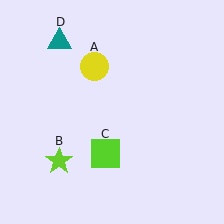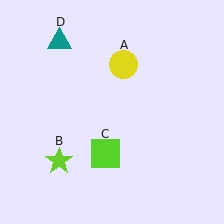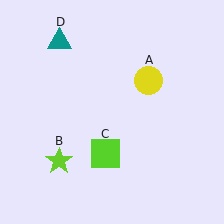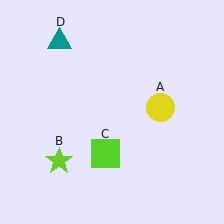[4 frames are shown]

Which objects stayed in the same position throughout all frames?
Lime star (object B) and lime square (object C) and teal triangle (object D) remained stationary.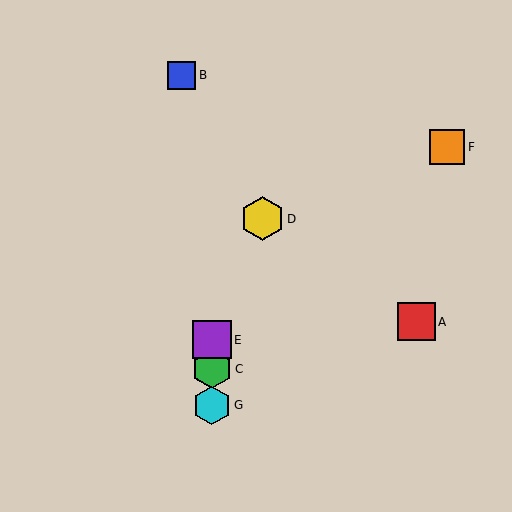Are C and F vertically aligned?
No, C is at x≈212 and F is at x≈447.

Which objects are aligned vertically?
Objects C, E, G are aligned vertically.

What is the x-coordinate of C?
Object C is at x≈212.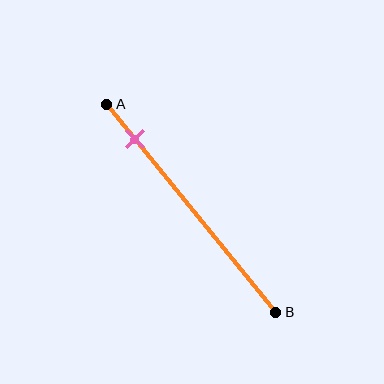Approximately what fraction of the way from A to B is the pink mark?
The pink mark is approximately 15% of the way from A to B.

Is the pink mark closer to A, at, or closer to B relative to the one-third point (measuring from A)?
The pink mark is closer to point A than the one-third point of segment AB.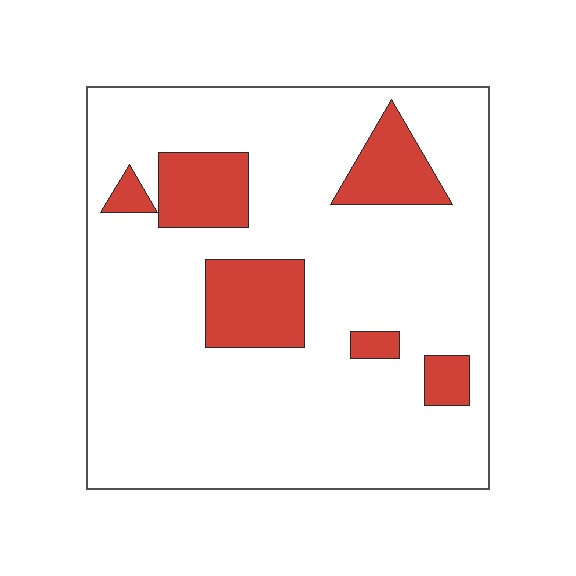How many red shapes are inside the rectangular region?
6.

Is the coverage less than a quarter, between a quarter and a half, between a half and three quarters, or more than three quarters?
Less than a quarter.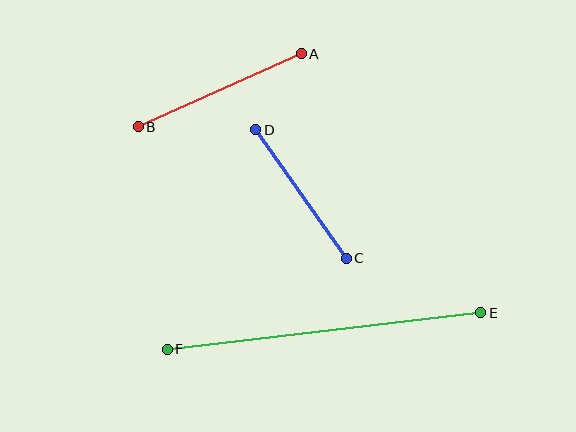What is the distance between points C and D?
The distance is approximately 157 pixels.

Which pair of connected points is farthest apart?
Points E and F are farthest apart.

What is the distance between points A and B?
The distance is approximately 179 pixels.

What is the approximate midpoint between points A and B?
The midpoint is at approximately (220, 90) pixels.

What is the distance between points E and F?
The distance is approximately 315 pixels.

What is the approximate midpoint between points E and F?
The midpoint is at approximately (324, 331) pixels.